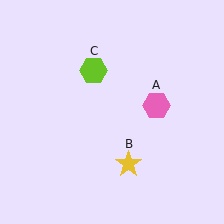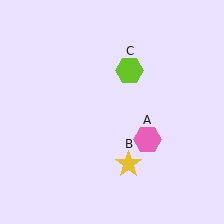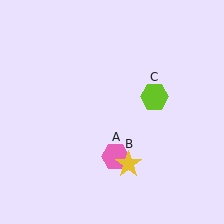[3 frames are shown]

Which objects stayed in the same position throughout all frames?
Yellow star (object B) remained stationary.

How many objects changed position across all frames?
2 objects changed position: pink hexagon (object A), lime hexagon (object C).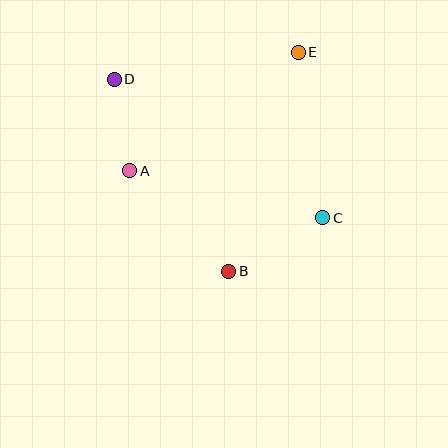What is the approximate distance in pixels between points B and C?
The distance between B and C is approximately 108 pixels.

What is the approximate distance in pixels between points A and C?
The distance between A and C is approximately 199 pixels.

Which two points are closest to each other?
Points A and D are closest to each other.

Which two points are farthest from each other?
Points C and D are farthest from each other.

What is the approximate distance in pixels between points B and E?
The distance between B and E is approximately 230 pixels.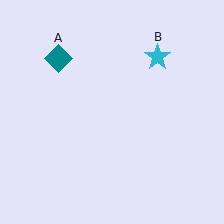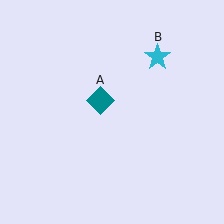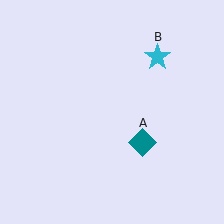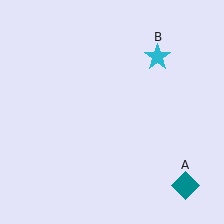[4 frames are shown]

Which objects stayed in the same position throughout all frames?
Cyan star (object B) remained stationary.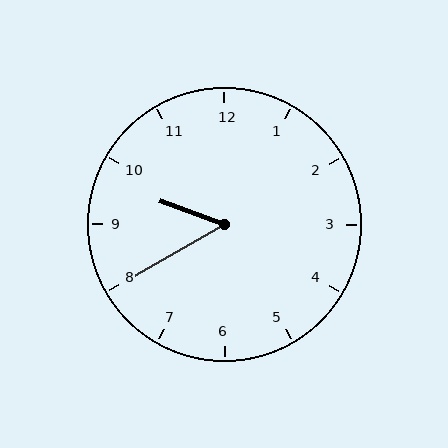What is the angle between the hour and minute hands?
Approximately 50 degrees.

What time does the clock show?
9:40.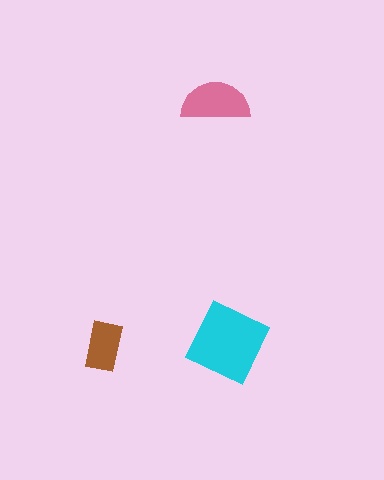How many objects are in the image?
There are 3 objects in the image.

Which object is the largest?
The cyan diamond.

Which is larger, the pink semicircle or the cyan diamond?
The cyan diamond.